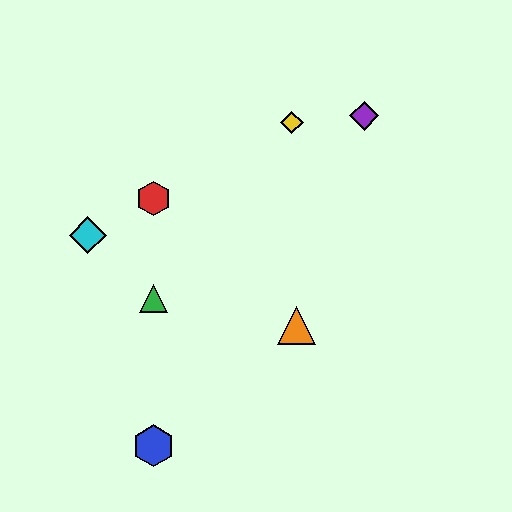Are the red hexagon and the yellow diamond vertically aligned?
No, the red hexagon is at x≈154 and the yellow diamond is at x≈292.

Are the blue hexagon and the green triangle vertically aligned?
Yes, both are at x≈154.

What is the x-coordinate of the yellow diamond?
The yellow diamond is at x≈292.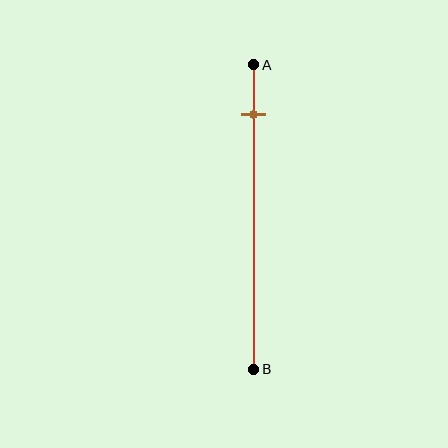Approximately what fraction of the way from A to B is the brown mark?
The brown mark is approximately 15% of the way from A to B.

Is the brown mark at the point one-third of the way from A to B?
No, the mark is at about 15% from A, not at the 33% one-third point.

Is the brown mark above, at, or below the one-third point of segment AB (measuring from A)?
The brown mark is above the one-third point of segment AB.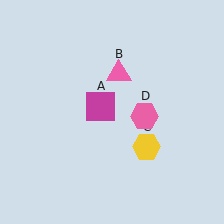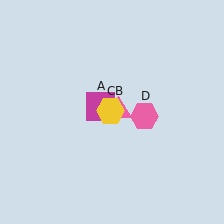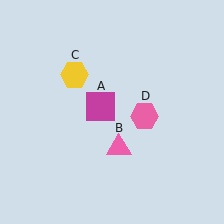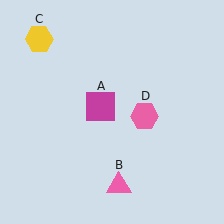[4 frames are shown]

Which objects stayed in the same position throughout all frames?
Magenta square (object A) and pink hexagon (object D) remained stationary.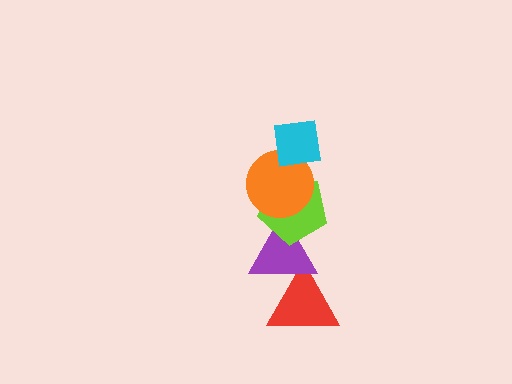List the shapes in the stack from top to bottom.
From top to bottom: the cyan square, the orange circle, the lime pentagon, the purple triangle, the red triangle.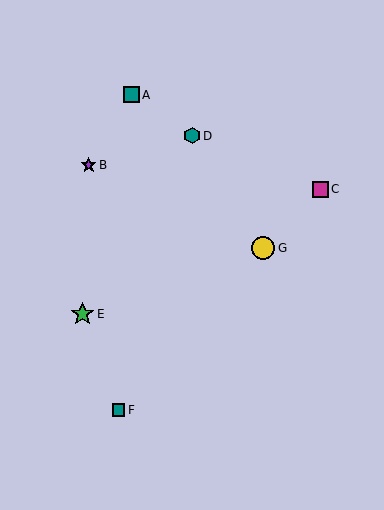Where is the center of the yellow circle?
The center of the yellow circle is at (263, 248).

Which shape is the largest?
The green star (labeled E) is the largest.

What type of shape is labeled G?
Shape G is a yellow circle.